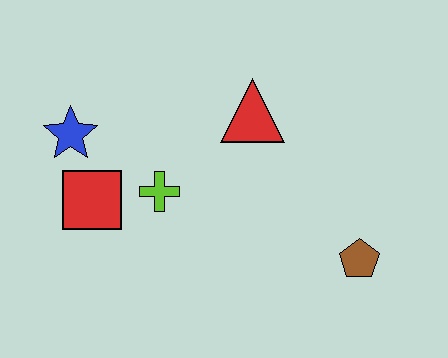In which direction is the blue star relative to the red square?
The blue star is above the red square.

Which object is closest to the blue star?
The red square is closest to the blue star.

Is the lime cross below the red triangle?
Yes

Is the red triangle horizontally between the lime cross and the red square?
No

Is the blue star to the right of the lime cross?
No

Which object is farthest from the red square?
The brown pentagon is farthest from the red square.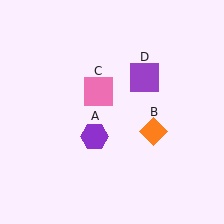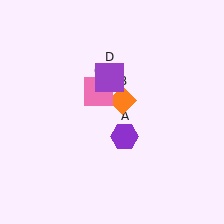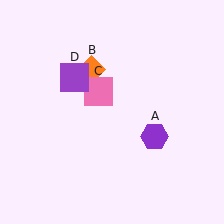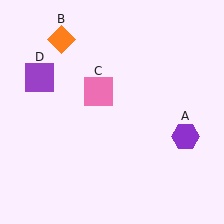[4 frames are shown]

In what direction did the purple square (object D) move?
The purple square (object D) moved left.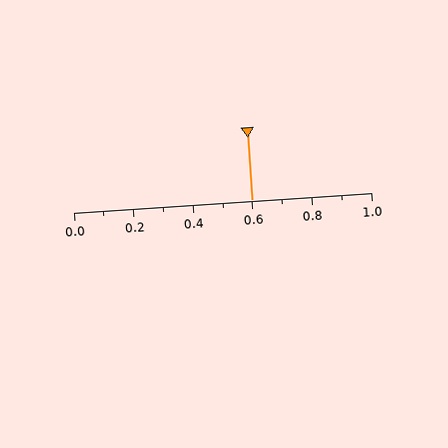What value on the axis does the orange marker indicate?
The marker indicates approximately 0.6.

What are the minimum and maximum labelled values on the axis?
The axis runs from 0.0 to 1.0.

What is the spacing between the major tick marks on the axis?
The major ticks are spaced 0.2 apart.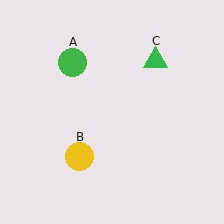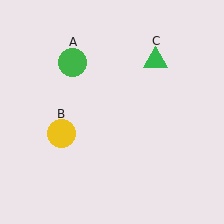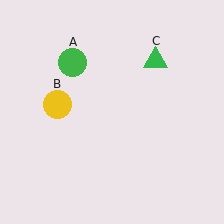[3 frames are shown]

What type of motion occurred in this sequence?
The yellow circle (object B) rotated clockwise around the center of the scene.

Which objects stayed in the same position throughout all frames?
Green circle (object A) and green triangle (object C) remained stationary.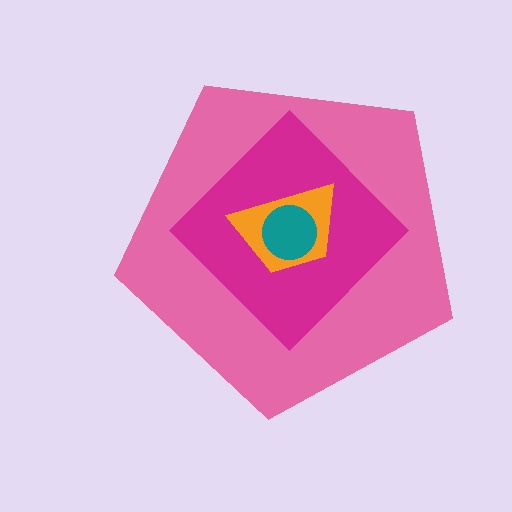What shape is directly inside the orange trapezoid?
The teal circle.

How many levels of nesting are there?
4.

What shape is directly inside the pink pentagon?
The magenta diamond.